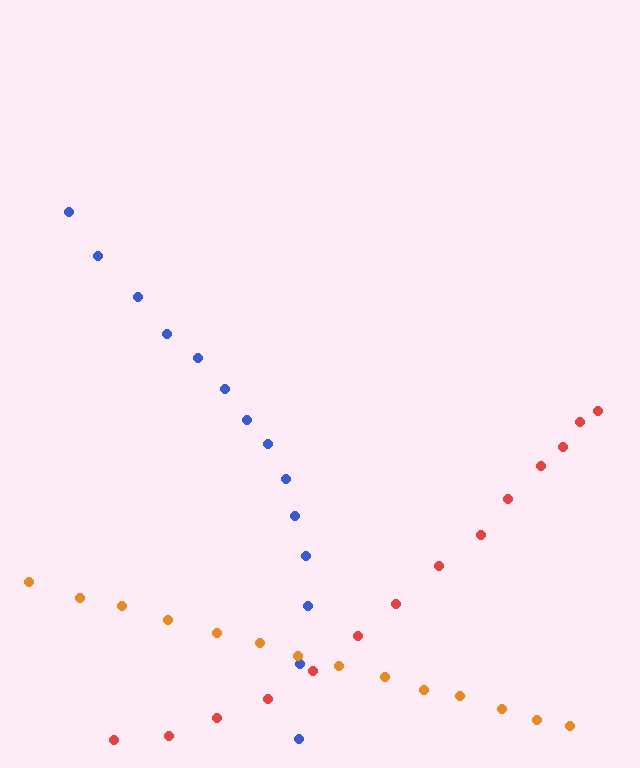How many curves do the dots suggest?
There are 3 distinct paths.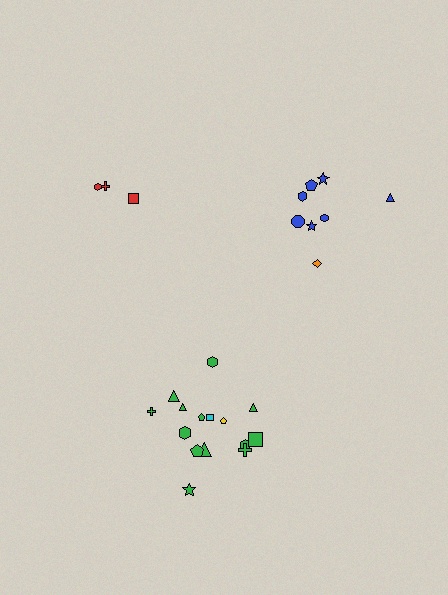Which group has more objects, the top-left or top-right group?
The top-right group.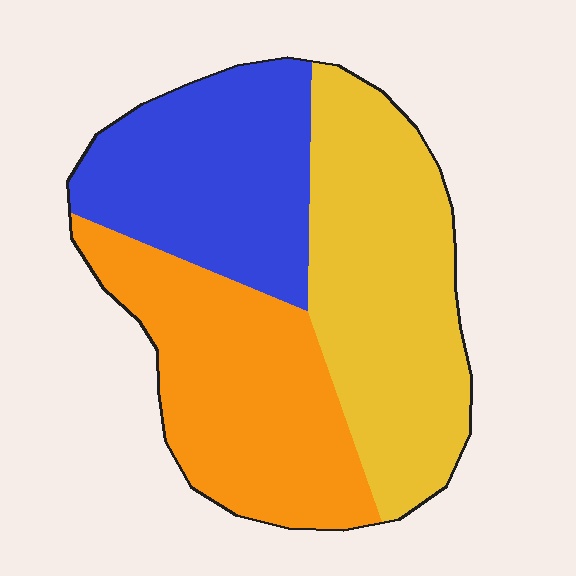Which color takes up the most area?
Yellow, at roughly 40%.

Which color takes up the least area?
Blue, at roughly 30%.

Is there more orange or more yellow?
Yellow.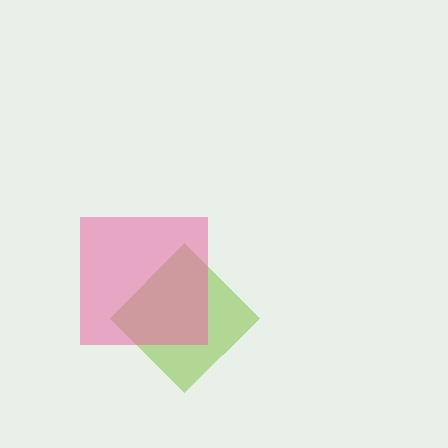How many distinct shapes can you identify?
There are 2 distinct shapes: a lime diamond, a pink square.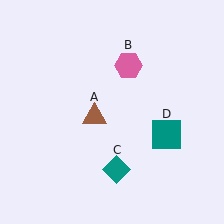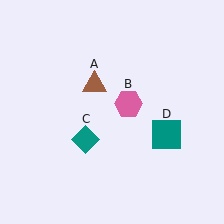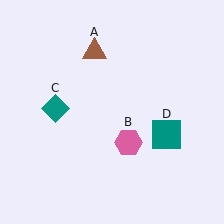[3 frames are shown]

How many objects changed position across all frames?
3 objects changed position: brown triangle (object A), pink hexagon (object B), teal diamond (object C).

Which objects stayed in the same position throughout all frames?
Teal square (object D) remained stationary.